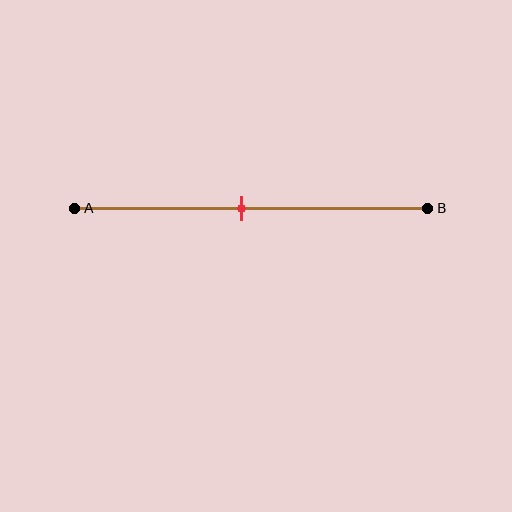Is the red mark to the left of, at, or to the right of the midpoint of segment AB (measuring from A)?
The red mark is approximately at the midpoint of segment AB.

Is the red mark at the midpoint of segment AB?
Yes, the mark is approximately at the midpoint.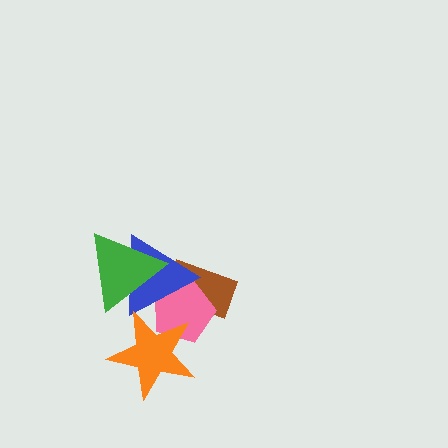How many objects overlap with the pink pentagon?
3 objects overlap with the pink pentagon.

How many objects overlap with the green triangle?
1 object overlaps with the green triangle.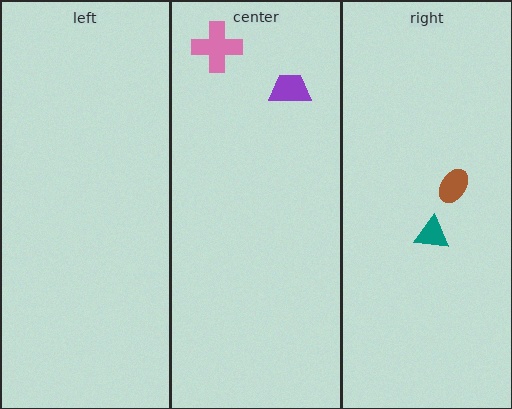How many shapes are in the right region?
2.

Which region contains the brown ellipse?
The right region.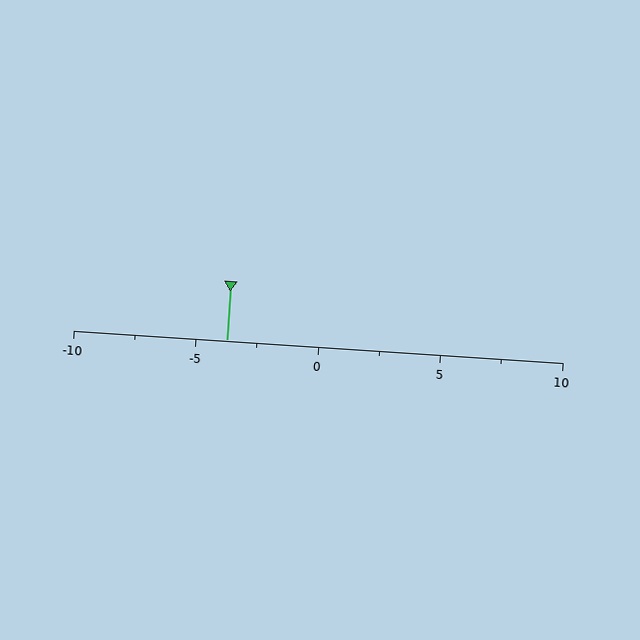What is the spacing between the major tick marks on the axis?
The major ticks are spaced 5 apart.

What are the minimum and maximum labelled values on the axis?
The axis runs from -10 to 10.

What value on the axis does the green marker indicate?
The marker indicates approximately -3.8.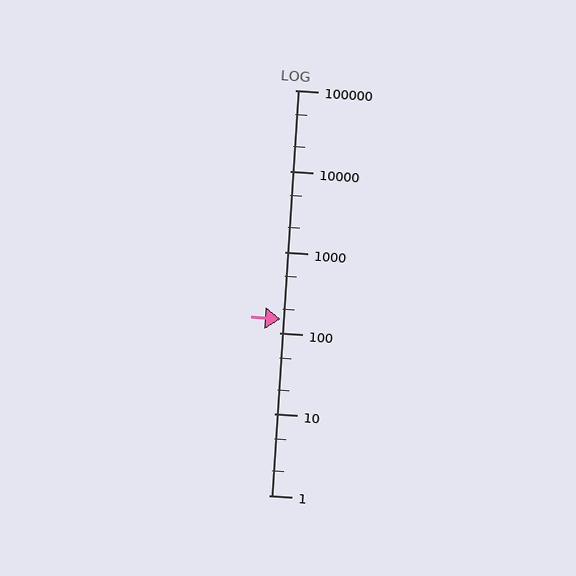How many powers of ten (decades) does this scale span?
The scale spans 5 decades, from 1 to 100000.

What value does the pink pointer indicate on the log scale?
The pointer indicates approximately 150.